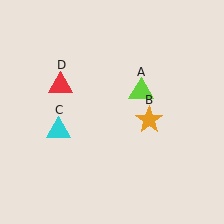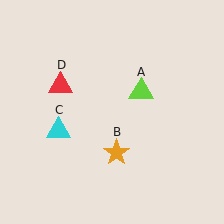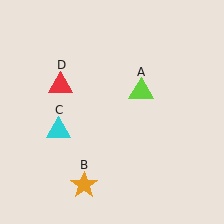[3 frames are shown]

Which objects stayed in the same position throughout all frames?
Lime triangle (object A) and cyan triangle (object C) and red triangle (object D) remained stationary.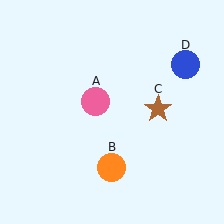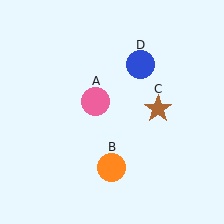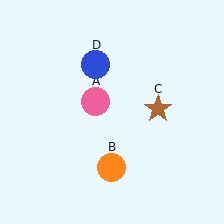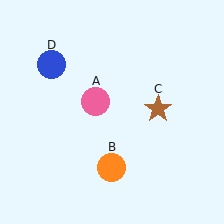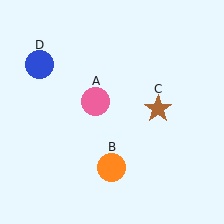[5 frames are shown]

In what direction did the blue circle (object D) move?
The blue circle (object D) moved left.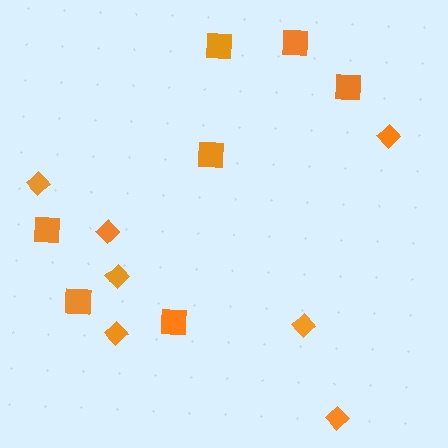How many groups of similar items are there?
There are 2 groups: one group of diamonds (7) and one group of squares (7).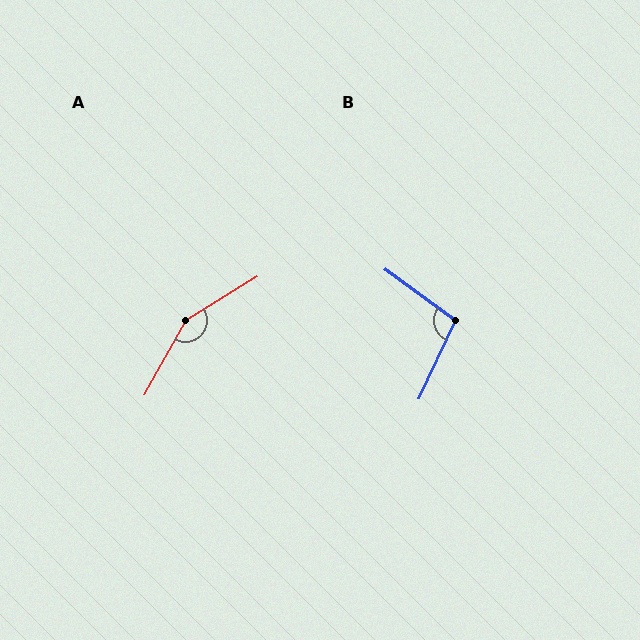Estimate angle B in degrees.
Approximately 101 degrees.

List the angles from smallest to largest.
B (101°), A (150°).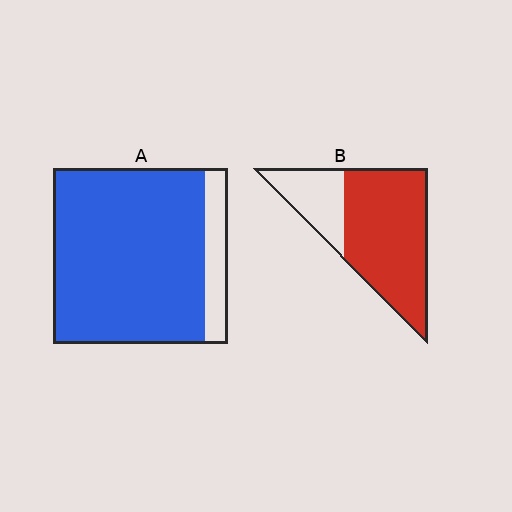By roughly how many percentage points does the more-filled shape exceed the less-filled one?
By roughly 15 percentage points (A over B).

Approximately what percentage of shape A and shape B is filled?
A is approximately 85% and B is approximately 75%.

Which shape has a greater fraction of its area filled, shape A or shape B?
Shape A.